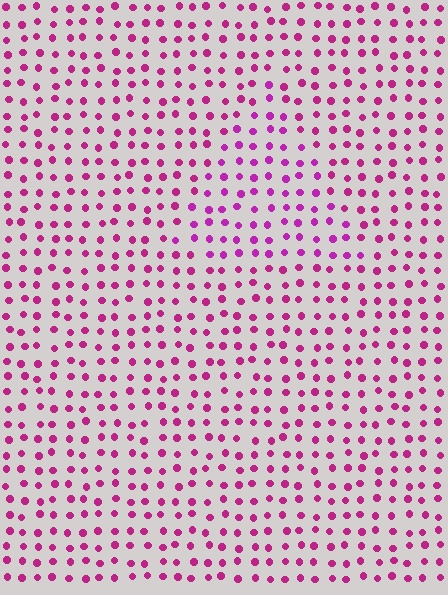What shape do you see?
I see a triangle.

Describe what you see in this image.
The image is filled with small magenta elements in a uniform arrangement. A triangle-shaped region is visible where the elements are tinted to a slightly different hue, forming a subtle color boundary.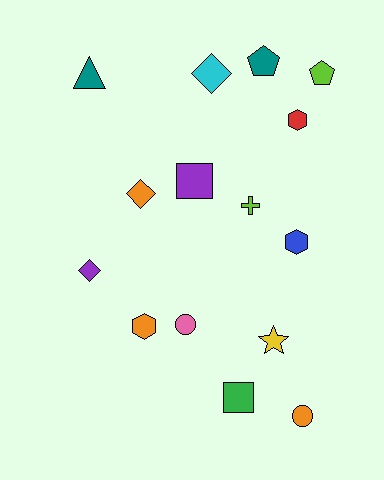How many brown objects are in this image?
There are no brown objects.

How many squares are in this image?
There are 2 squares.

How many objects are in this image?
There are 15 objects.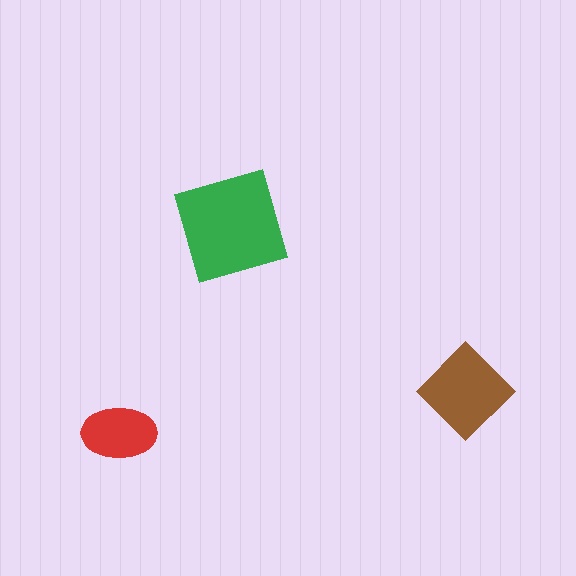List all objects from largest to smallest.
The green square, the brown diamond, the red ellipse.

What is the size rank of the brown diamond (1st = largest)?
2nd.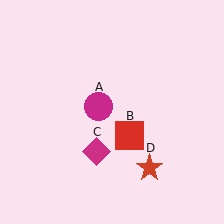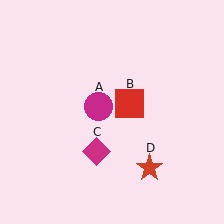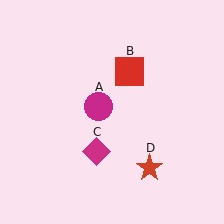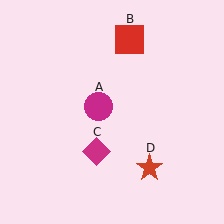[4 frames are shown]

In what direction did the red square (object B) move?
The red square (object B) moved up.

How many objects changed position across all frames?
1 object changed position: red square (object B).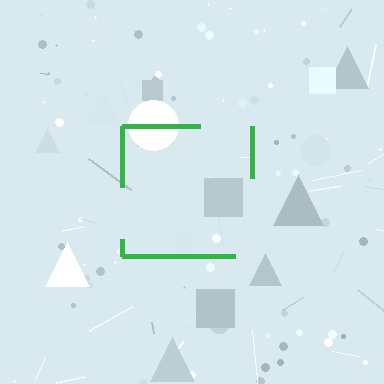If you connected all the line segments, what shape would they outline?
They would outline a square.